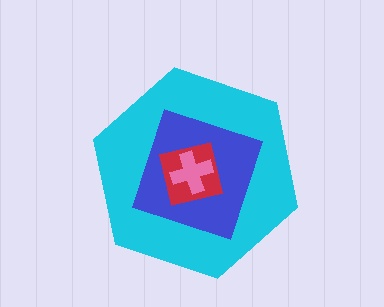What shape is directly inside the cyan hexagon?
The blue diamond.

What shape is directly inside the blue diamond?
The red square.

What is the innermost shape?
The pink cross.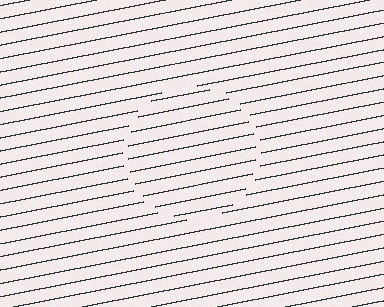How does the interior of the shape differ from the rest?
The interior of the shape contains the same grating, shifted by half a period — the contour is defined by the phase discontinuity where line-ends from the inner and outer gratings abut.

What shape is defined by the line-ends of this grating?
An illusory circle. The interior of the shape contains the same grating, shifted by half a period — the contour is defined by the phase discontinuity where line-ends from the inner and outer gratings abut.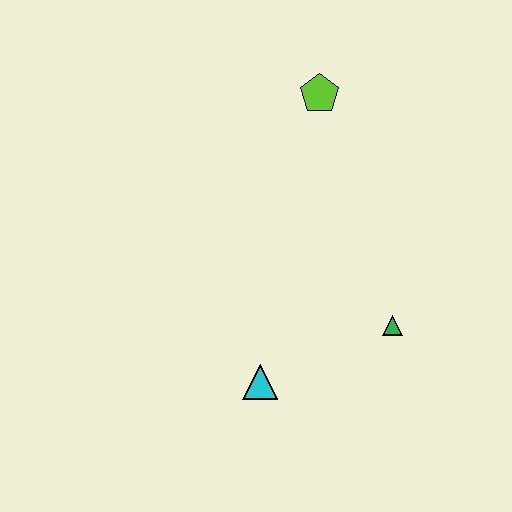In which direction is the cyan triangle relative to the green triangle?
The cyan triangle is to the left of the green triangle.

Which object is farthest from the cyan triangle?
The lime pentagon is farthest from the cyan triangle.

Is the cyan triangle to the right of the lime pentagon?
No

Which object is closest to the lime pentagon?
The green triangle is closest to the lime pentagon.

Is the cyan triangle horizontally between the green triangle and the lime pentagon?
No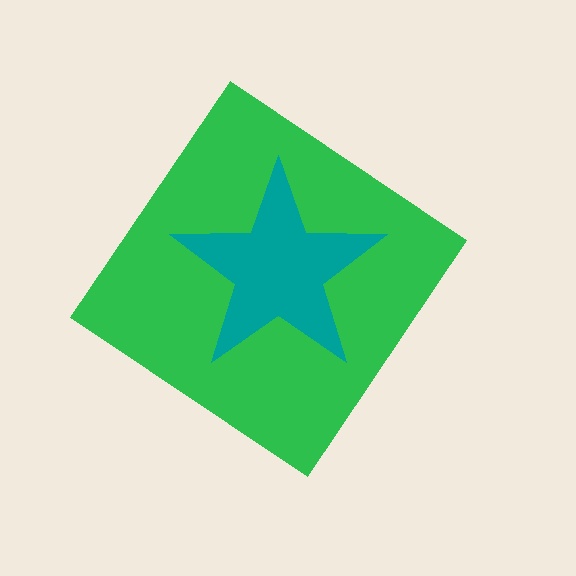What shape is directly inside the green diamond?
The teal star.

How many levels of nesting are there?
2.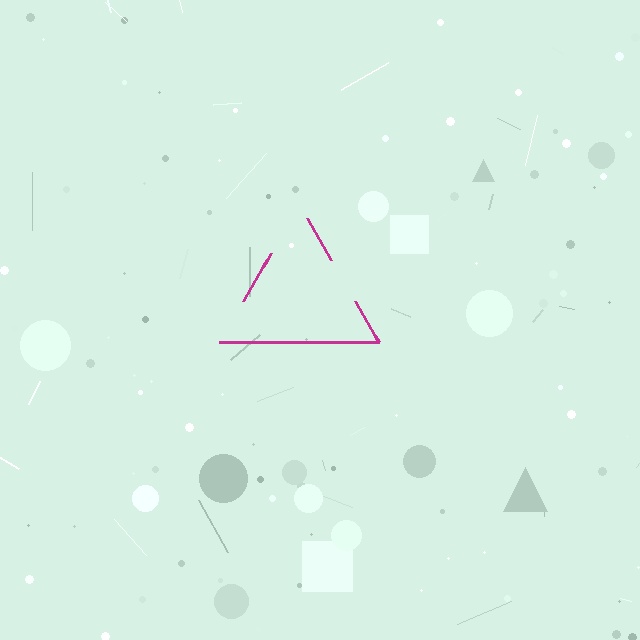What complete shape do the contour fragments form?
The contour fragments form a triangle.